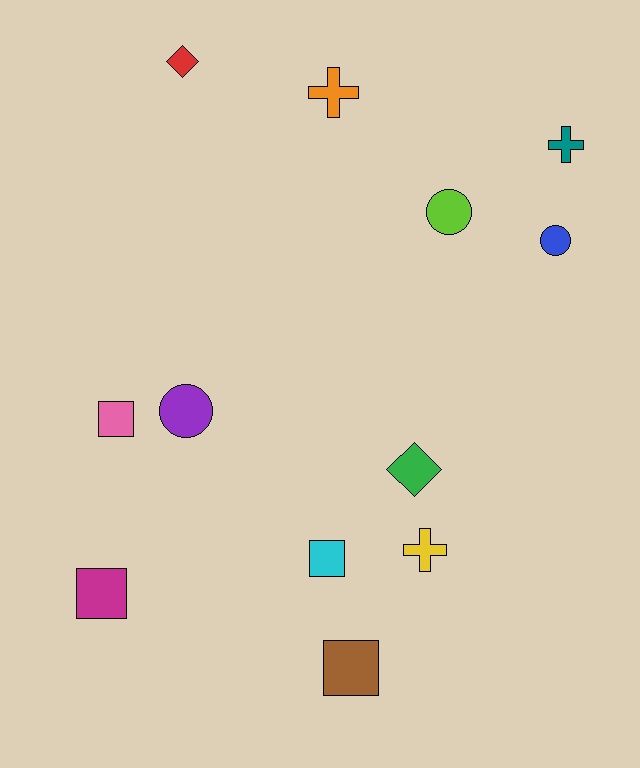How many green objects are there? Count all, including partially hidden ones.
There is 1 green object.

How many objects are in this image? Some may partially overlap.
There are 12 objects.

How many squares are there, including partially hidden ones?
There are 4 squares.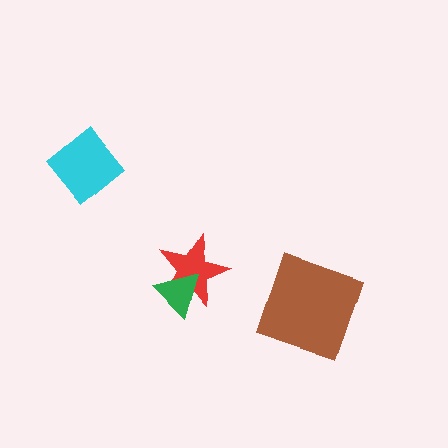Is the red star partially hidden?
Yes, it is partially covered by another shape.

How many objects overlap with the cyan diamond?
0 objects overlap with the cyan diamond.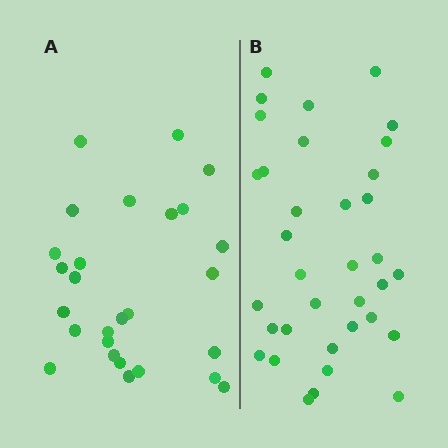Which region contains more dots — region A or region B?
Region B (the right region) has more dots.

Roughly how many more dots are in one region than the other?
Region B has roughly 8 or so more dots than region A.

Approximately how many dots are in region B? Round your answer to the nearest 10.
About 40 dots. (The exact count is 35, which rounds to 40.)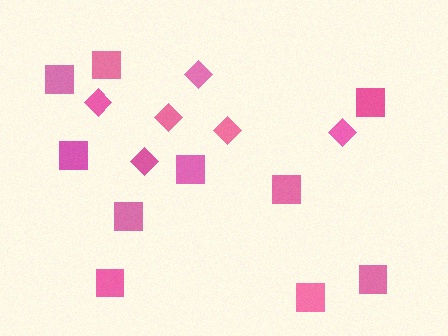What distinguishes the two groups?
There are 2 groups: one group of squares (10) and one group of diamonds (6).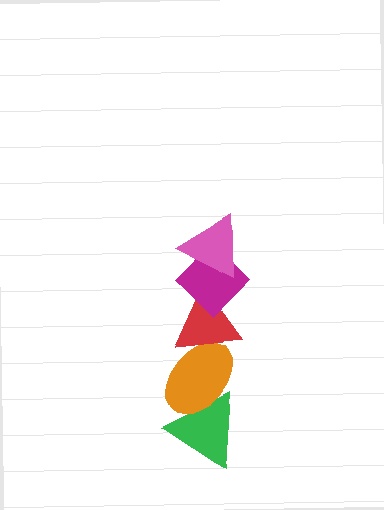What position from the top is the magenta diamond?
The magenta diamond is 2nd from the top.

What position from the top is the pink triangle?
The pink triangle is 1st from the top.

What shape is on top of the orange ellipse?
The red triangle is on top of the orange ellipse.